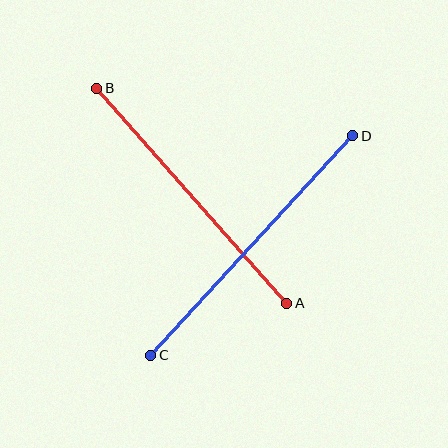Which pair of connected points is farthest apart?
Points C and D are farthest apart.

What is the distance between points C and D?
The distance is approximately 298 pixels.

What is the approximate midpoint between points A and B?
The midpoint is at approximately (192, 196) pixels.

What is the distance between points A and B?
The distance is approximately 287 pixels.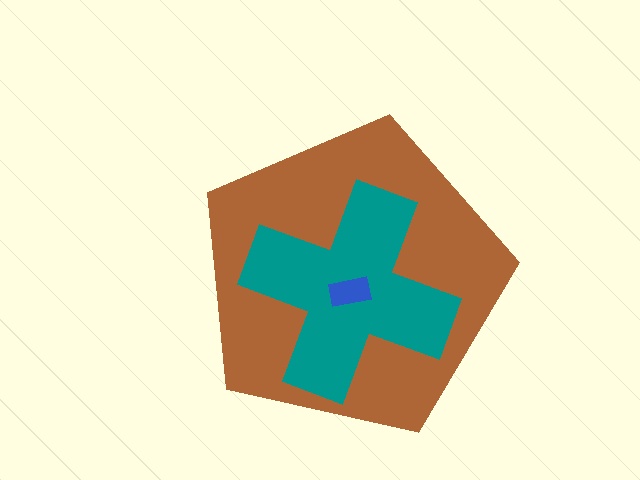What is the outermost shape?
The brown pentagon.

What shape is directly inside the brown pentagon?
The teal cross.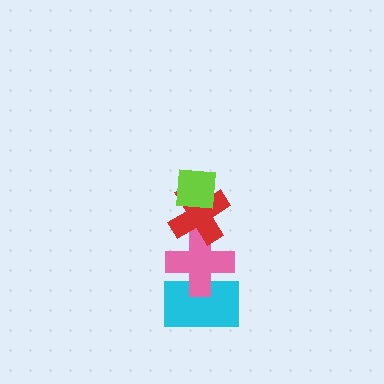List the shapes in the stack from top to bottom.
From top to bottom: the lime square, the red cross, the pink cross, the cyan rectangle.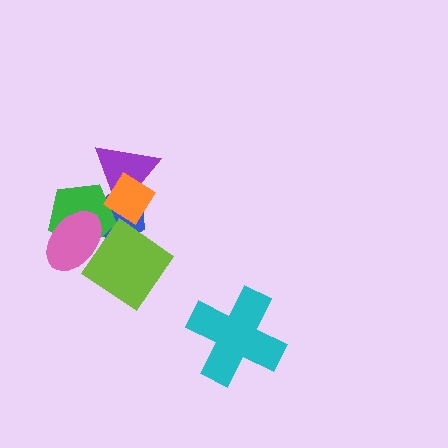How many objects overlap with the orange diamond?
4 objects overlap with the orange diamond.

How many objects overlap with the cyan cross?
0 objects overlap with the cyan cross.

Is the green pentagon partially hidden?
Yes, it is partially covered by another shape.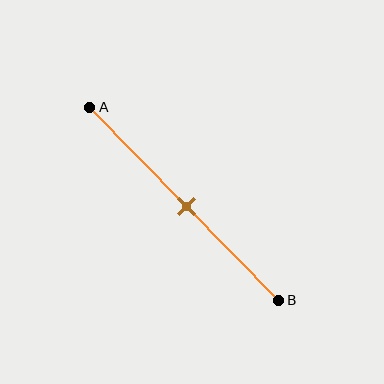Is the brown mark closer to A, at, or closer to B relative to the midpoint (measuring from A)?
The brown mark is approximately at the midpoint of segment AB.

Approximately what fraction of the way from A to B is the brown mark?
The brown mark is approximately 50% of the way from A to B.